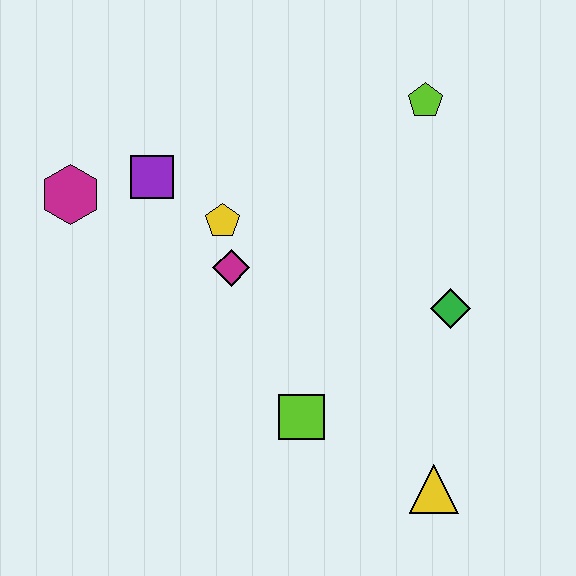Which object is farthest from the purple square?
The yellow triangle is farthest from the purple square.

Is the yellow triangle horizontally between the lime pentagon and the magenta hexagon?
No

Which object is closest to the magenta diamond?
The yellow pentagon is closest to the magenta diamond.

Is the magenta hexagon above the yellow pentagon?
Yes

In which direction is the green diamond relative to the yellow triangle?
The green diamond is above the yellow triangle.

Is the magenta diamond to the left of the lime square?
Yes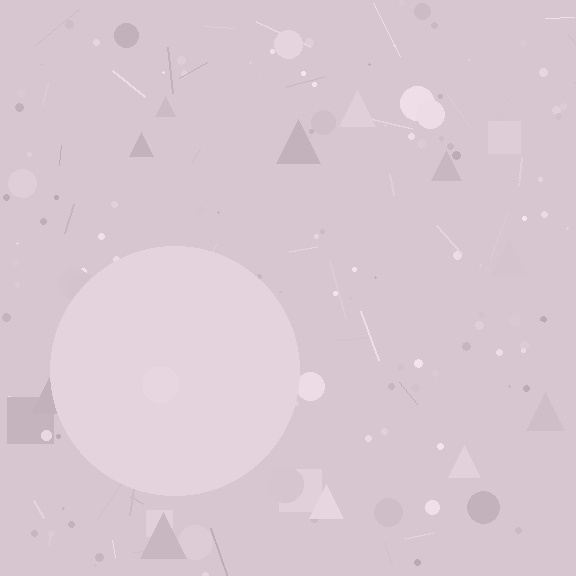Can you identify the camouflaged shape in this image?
The camouflaged shape is a circle.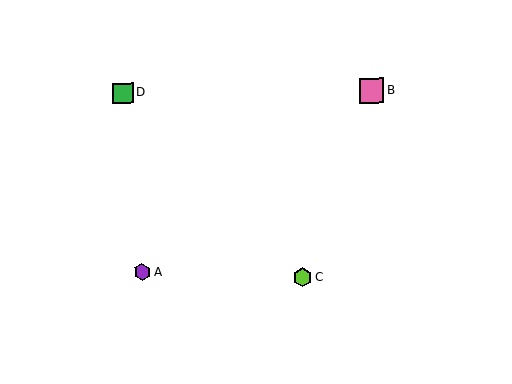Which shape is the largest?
The pink square (labeled B) is the largest.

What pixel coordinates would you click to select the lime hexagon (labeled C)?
Click at (302, 278) to select the lime hexagon C.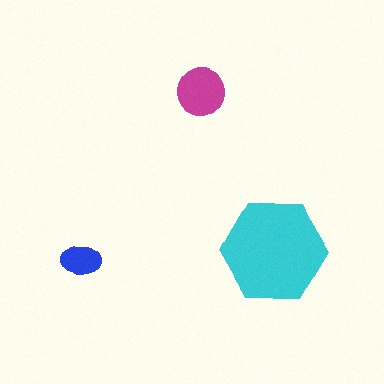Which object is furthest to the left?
The blue ellipse is leftmost.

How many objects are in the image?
There are 3 objects in the image.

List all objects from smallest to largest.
The blue ellipse, the magenta circle, the cyan hexagon.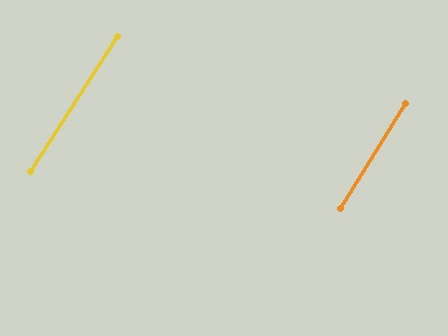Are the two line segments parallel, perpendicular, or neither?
Parallel — their directions differ by only 1.1°.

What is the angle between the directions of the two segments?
Approximately 1 degree.